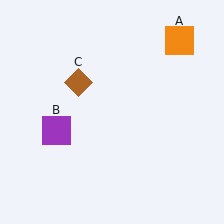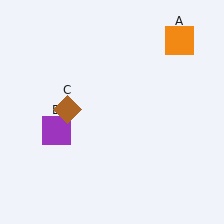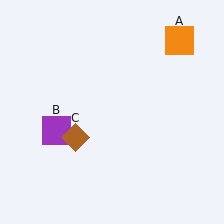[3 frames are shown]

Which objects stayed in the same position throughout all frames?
Orange square (object A) and purple square (object B) remained stationary.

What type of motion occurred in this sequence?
The brown diamond (object C) rotated counterclockwise around the center of the scene.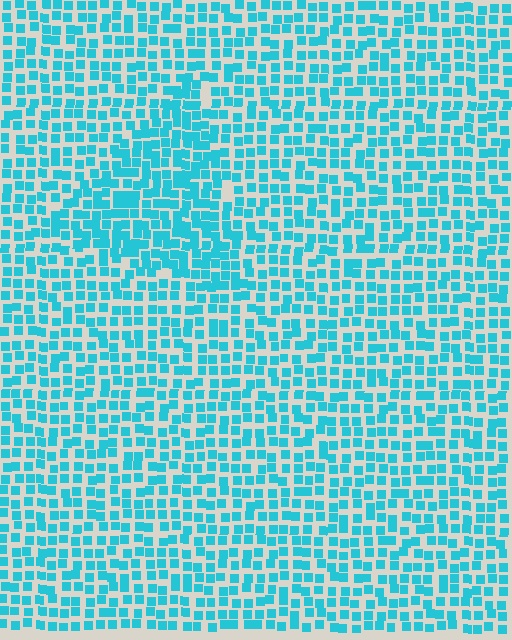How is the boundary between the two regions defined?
The boundary is defined by a change in element density (approximately 1.5x ratio). All elements are the same color, size, and shape.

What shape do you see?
I see a triangle.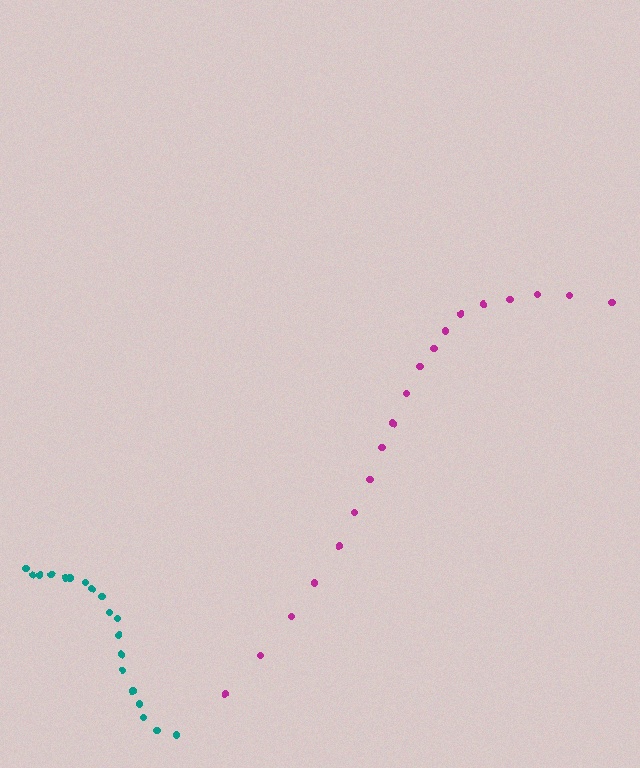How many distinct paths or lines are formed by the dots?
There are 2 distinct paths.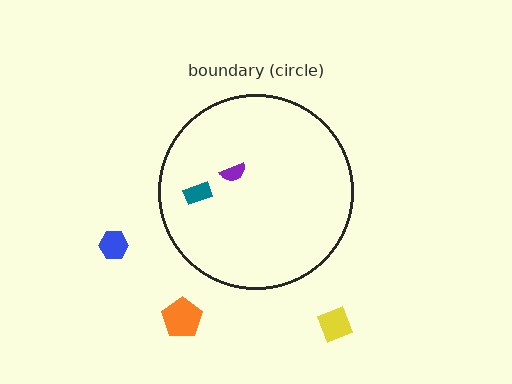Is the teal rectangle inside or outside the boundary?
Inside.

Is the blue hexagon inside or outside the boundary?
Outside.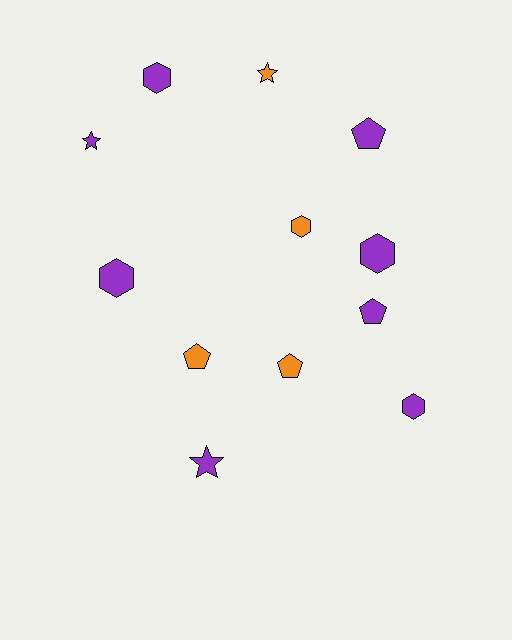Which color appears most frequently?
Purple, with 8 objects.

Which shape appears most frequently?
Hexagon, with 5 objects.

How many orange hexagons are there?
There is 1 orange hexagon.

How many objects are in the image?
There are 12 objects.